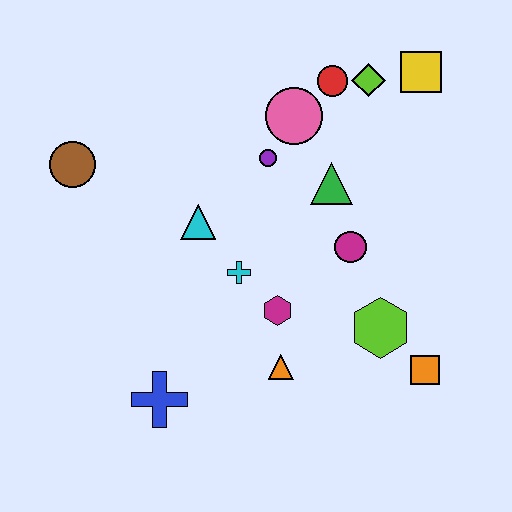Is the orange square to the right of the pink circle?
Yes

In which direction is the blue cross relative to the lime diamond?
The blue cross is below the lime diamond.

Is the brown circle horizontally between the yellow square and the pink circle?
No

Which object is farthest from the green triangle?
The blue cross is farthest from the green triangle.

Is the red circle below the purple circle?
No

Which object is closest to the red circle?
The lime diamond is closest to the red circle.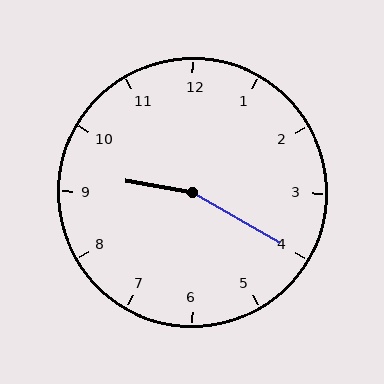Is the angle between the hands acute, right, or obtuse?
It is obtuse.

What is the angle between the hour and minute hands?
Approximately 160 degrees.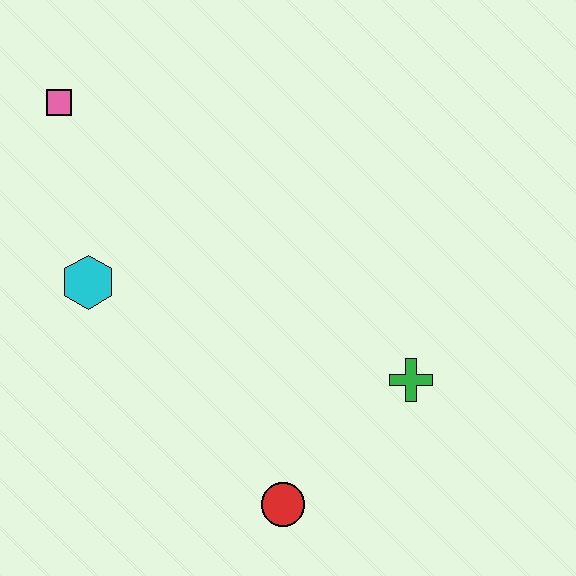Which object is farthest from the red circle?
The pink square is farthest from the red circle.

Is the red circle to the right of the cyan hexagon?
Yes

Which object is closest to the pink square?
The cyan hexagon is closest to the pink square.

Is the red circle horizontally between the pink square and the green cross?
Yes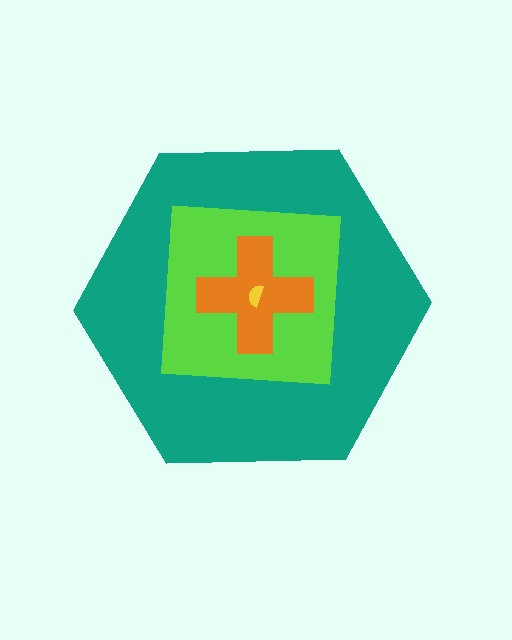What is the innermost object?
The yellow semicircle.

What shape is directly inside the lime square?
The orange cross.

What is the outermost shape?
The teal hexagon.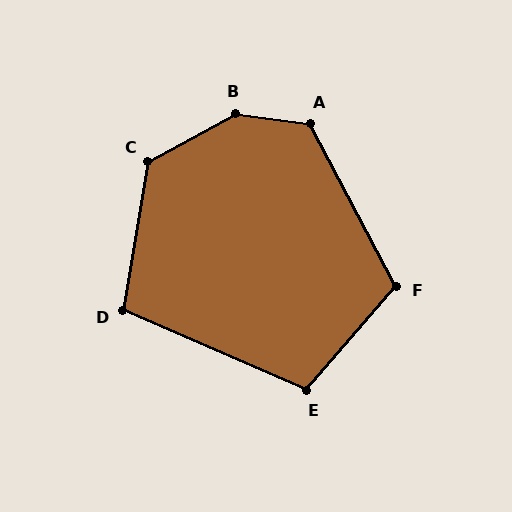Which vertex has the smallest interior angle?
D, at approximately 104 degrees.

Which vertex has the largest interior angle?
B, at approximately 144 degrees.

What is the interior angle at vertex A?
Approximately 125 degrees (obtuse).